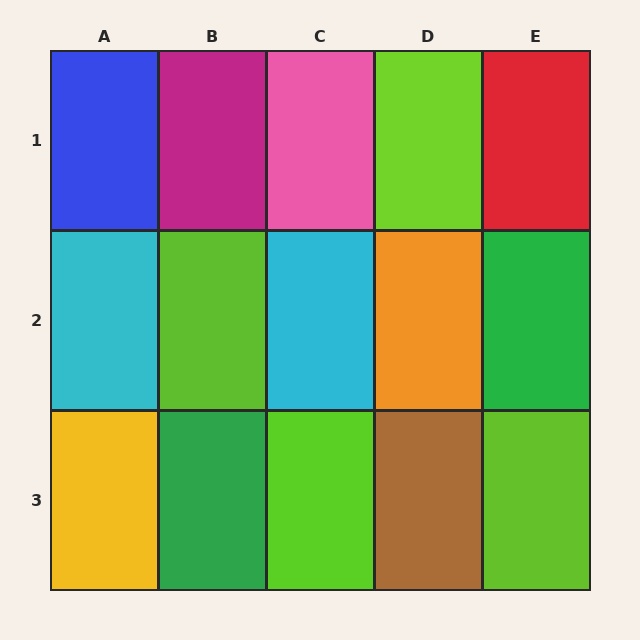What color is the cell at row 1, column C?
Pink.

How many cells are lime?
4 cells are lime.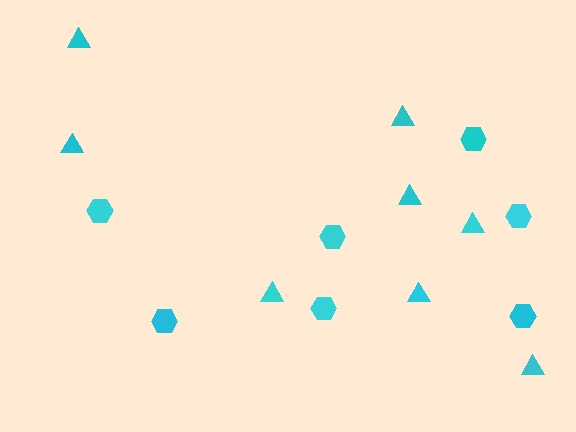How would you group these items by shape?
There are 2 groups: one group of triangles (8) and one group of hexagons (7).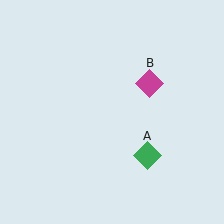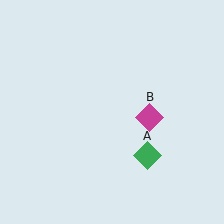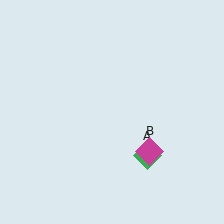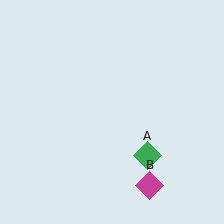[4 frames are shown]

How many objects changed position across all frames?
1 object changed position: magenta diamond (object B).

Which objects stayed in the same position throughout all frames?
Green diamond (object A) remained stationary.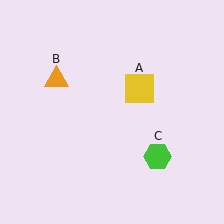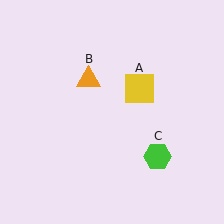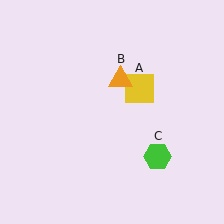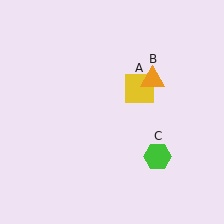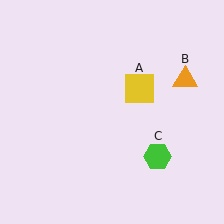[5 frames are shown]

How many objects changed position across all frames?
1 object changed position: orange triangle (object B).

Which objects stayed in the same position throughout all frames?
Yellow square (object A) and green hexagon (object C) remained stationary.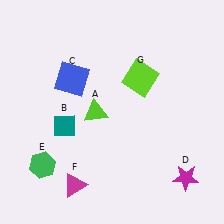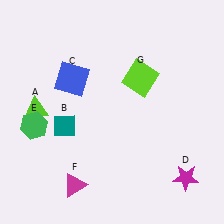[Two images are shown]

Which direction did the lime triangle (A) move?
The lime triangle (A) moved left.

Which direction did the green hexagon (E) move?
The green hexagon (E) moved up.